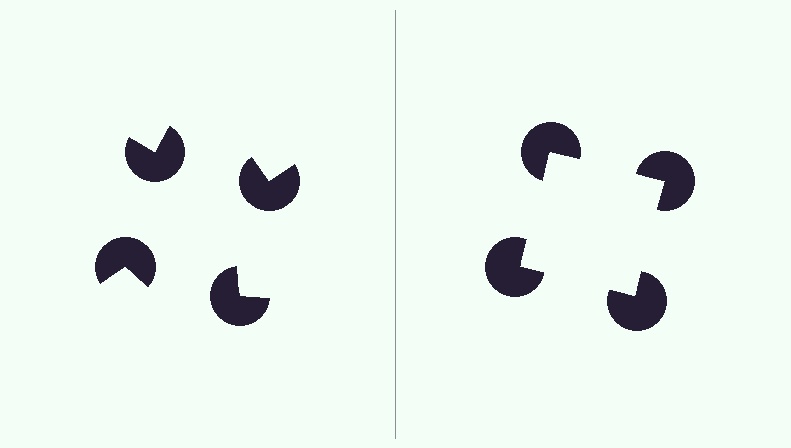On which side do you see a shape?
An illusory square appears on the right side. On the left side the wedge cuts are rotated, so no coherent shape forms.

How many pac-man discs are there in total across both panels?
8 — 4 on each side.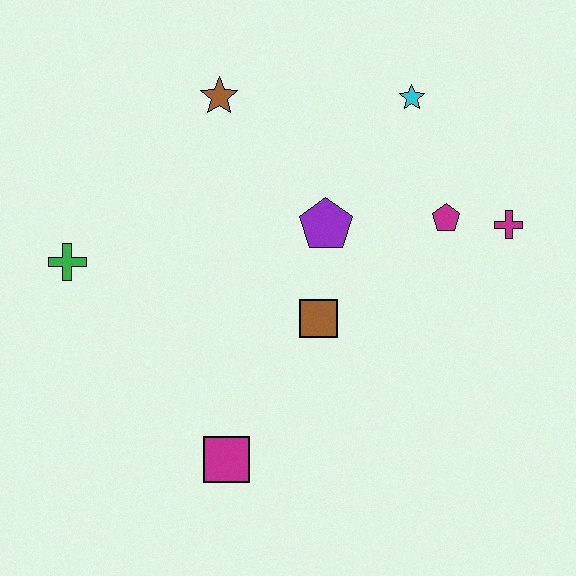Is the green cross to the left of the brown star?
Yes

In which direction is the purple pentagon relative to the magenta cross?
The purple pentagon is to the left of the magenta cross.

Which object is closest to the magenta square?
The brown square is closest to the magenta square.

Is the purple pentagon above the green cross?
Yes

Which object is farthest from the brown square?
The green cross is farthest from the brown square.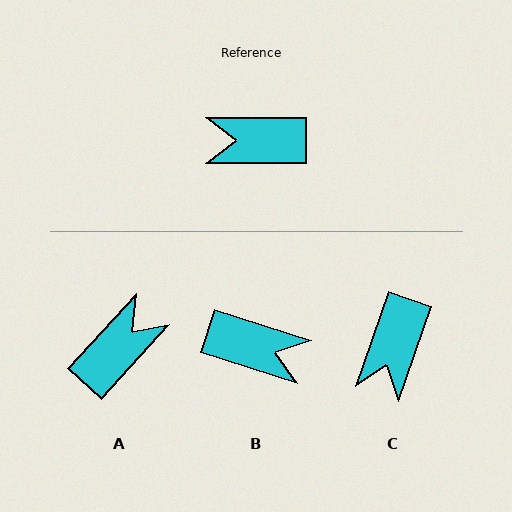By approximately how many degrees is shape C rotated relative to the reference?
Approximately 71 degrees counter-clockwise.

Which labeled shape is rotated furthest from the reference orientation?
B, about 162 degrees away.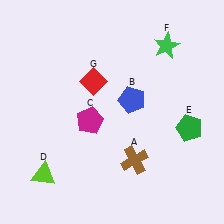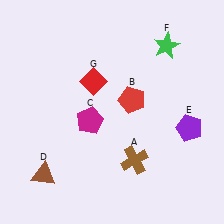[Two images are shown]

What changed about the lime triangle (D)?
In Image 1, D is lime. In Image 2, it changed to brown.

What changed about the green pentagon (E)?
In Image 1, E is green. In Image 2, it changed to purple.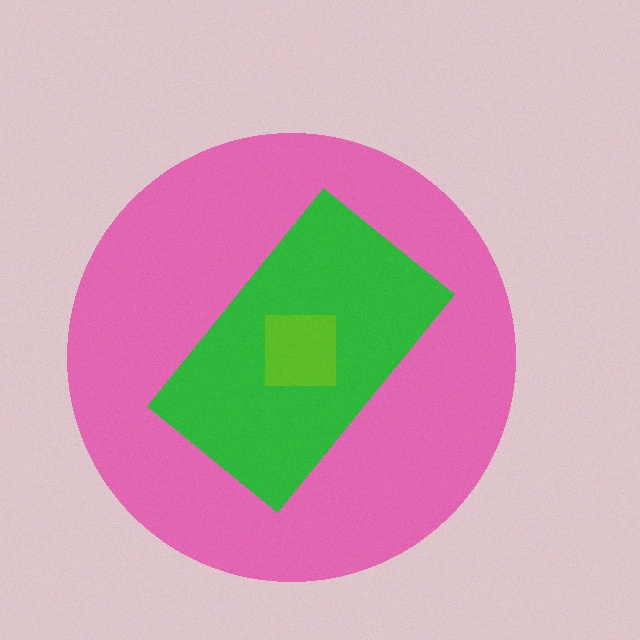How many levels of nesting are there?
3.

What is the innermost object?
The lime square.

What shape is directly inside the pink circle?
The green rectangle.